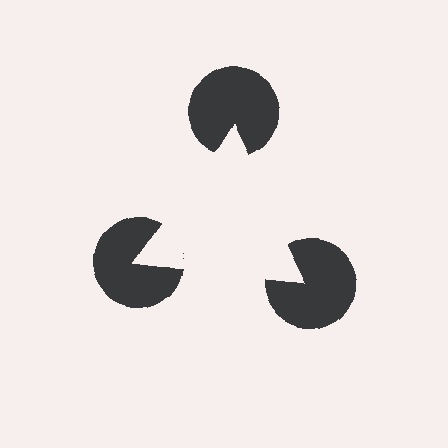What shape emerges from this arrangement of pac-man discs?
An illusory triangle — its edges are inferred from the aligned wedge cuts in the pac-man discs, not physically drawn.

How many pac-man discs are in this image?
There are 3 — one at each vertex of the illusory triangle.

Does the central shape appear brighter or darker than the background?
It typically appears slightly brighter than the background, even though no actual brightness change is drawn.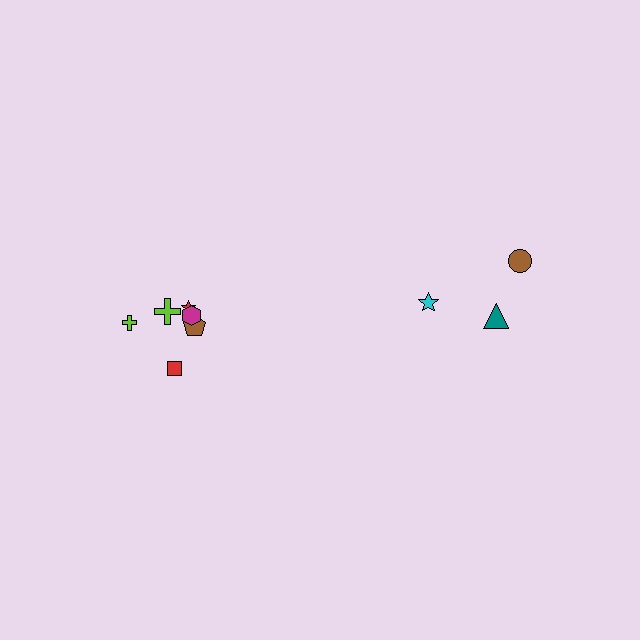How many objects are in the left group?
There are 6 objects.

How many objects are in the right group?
There are 3 objects.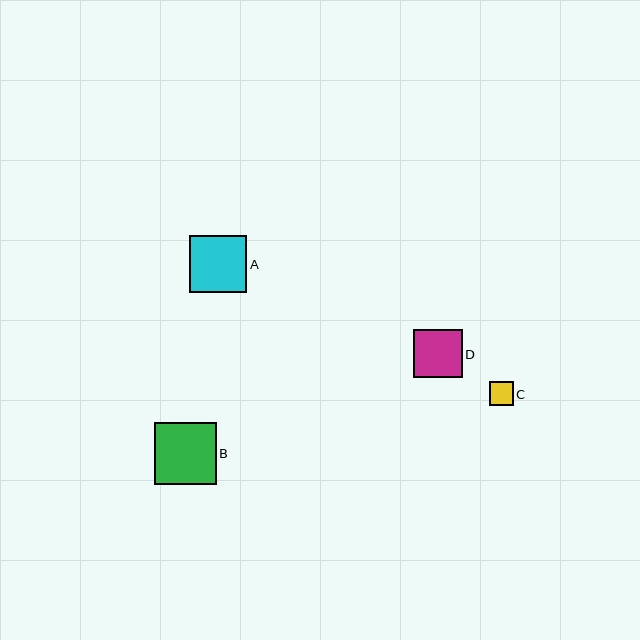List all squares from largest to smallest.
From largest to smallest: B, A, D, C.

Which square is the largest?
Square B is the largest with a size of approximately 62 pixels.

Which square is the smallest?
Square C is the smallest with a size of approximately 24 pixels.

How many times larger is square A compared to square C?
Square A is approximately 2.4 times the size of square C.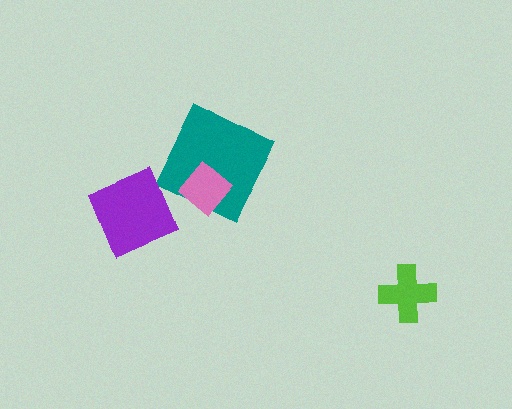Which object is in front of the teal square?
The pink diamond is in front of the teal square.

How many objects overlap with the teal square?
1 object overlaps with the teal square.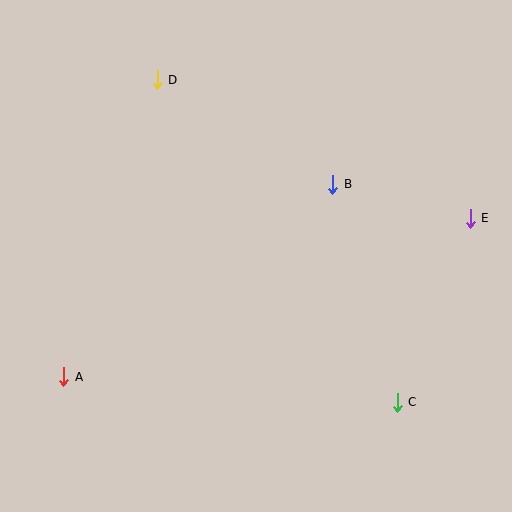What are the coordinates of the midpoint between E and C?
The midpoint between E and C is at (434, 310).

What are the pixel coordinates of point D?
Point D is at (157, 80).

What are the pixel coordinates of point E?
Point E is at (470, 218).